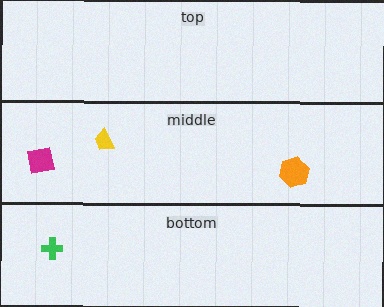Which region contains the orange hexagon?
The middle region.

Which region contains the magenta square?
The middle region.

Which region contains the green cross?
The bottom region.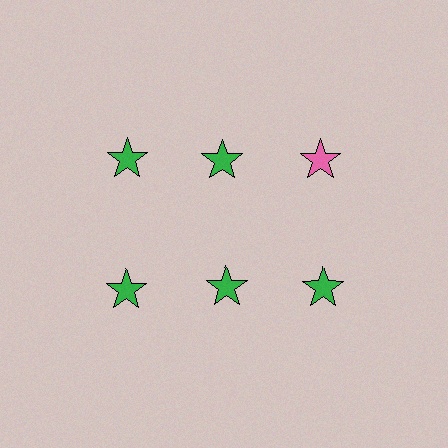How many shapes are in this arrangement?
There are 6 shapes arranged in a grid pattern.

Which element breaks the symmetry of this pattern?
The pink star in the top row, center column breaks the symmetry. All other shapes are green stars.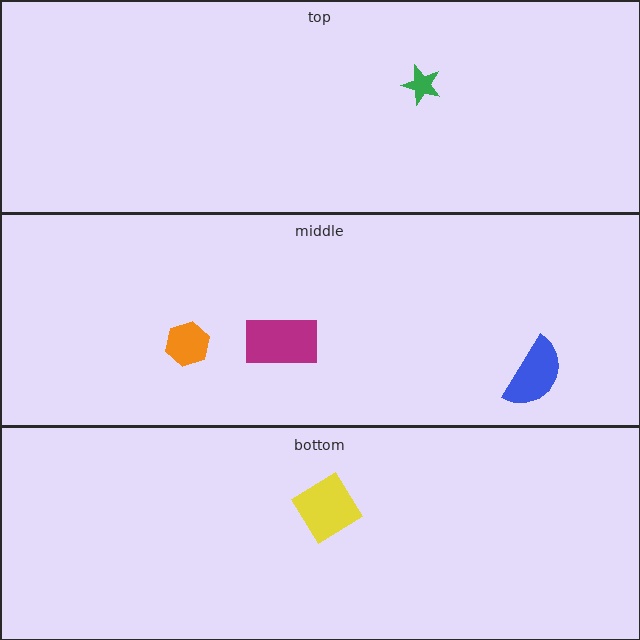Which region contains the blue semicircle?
The middle region.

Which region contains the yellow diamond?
The bottom region.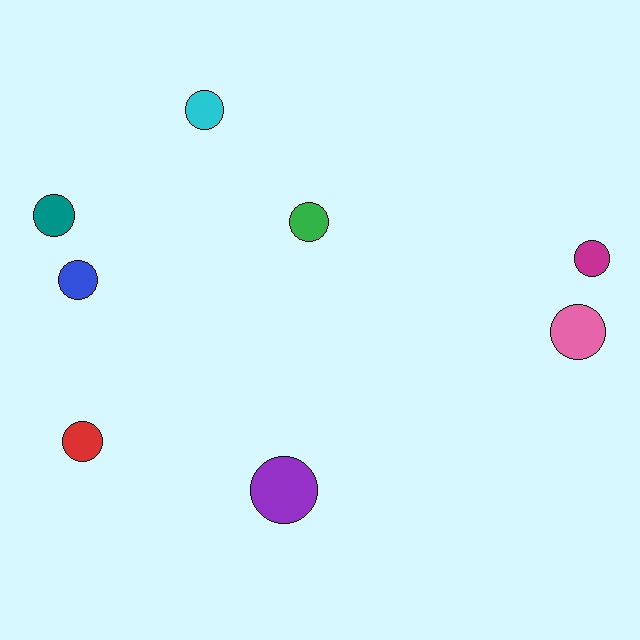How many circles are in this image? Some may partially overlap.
There are 8 circles.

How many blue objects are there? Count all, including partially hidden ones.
There is 1 blue object.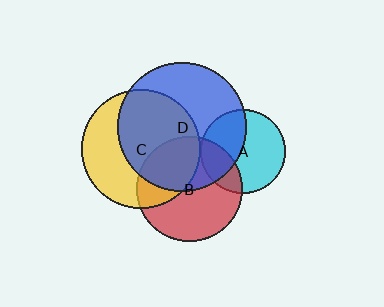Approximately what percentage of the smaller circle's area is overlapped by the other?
Approximately 35%.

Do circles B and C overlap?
Yes.